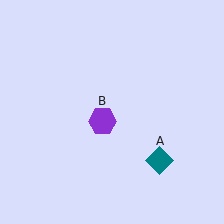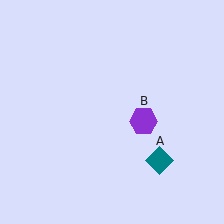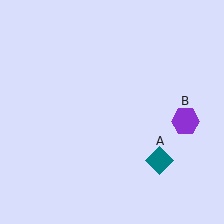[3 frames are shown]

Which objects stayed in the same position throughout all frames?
Teal diamond (object A) remained stationary.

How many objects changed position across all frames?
1 object changed position: purple hexagon (object B).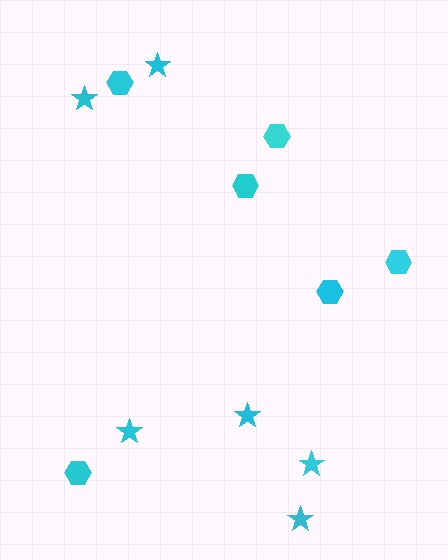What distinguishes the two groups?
There are 2 groups: one group of stars (6) and one group of hexagons (6).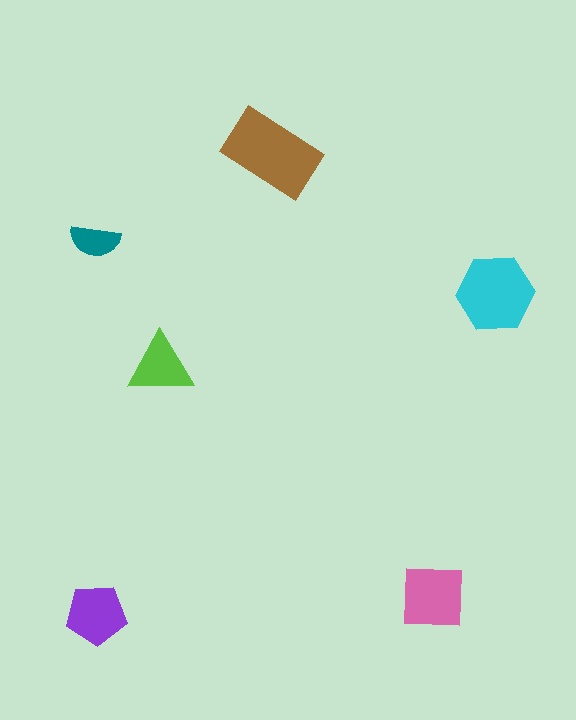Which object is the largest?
The brown rectangle.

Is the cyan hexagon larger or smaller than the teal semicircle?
Larger.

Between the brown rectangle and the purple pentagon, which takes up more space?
The brown rectangle.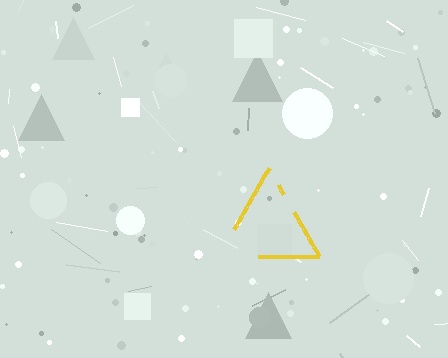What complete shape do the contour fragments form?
The contour fragments form a triangle.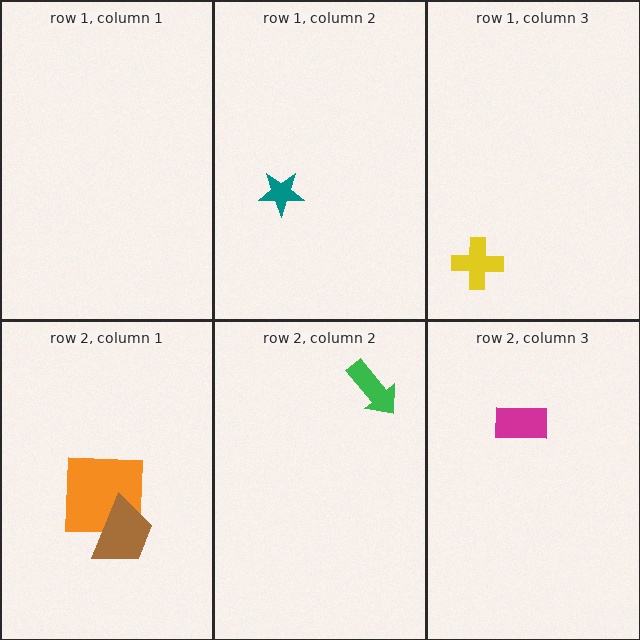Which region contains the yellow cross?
The row 1, column 3 region.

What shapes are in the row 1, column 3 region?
The yellow cross.